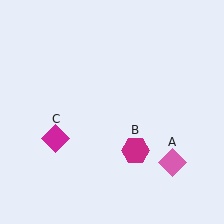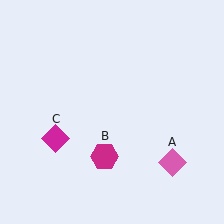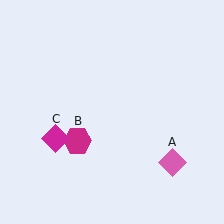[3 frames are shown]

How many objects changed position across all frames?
1 object changed position: magenta hexagon (object B).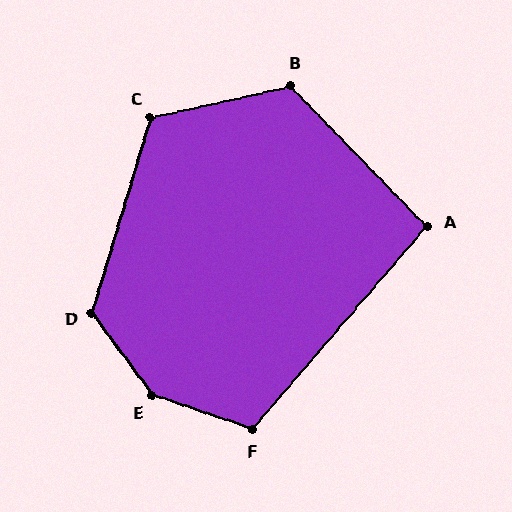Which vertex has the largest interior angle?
E, at approximately 145 degrees.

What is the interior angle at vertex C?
Approximately 120 degrees (obtuse).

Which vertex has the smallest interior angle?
A, at approximately 95 degrees.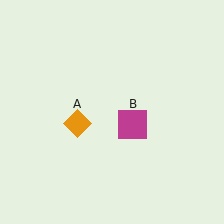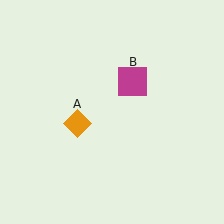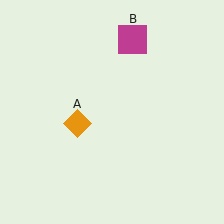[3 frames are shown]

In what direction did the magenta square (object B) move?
The magenta square (object B) moved up.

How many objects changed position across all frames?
1 object changed position: magenta square (object B).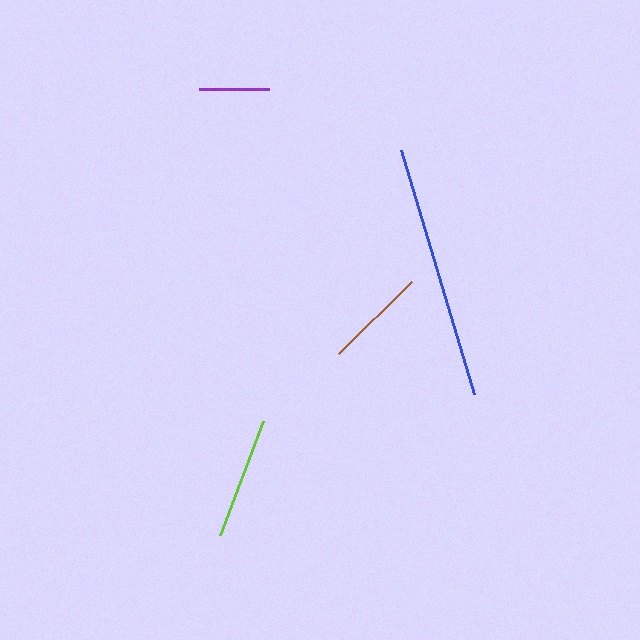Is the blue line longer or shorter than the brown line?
The blue line is longer than the brown line.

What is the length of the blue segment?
The blue segment is approximately 254 pixels long.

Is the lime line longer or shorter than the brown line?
The lime line is longer than the brown line.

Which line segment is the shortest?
The purple line is the shortest at approximately 70 pixels.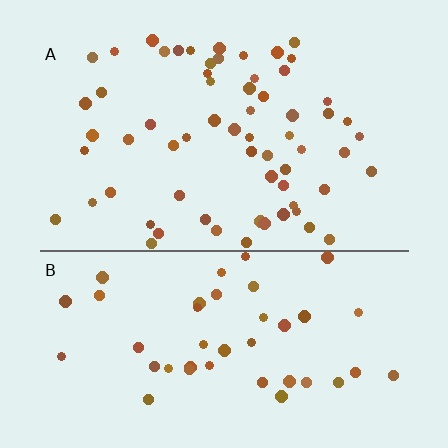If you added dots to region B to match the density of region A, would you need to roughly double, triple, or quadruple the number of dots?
Approximately double.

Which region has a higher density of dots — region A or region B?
A (the top).